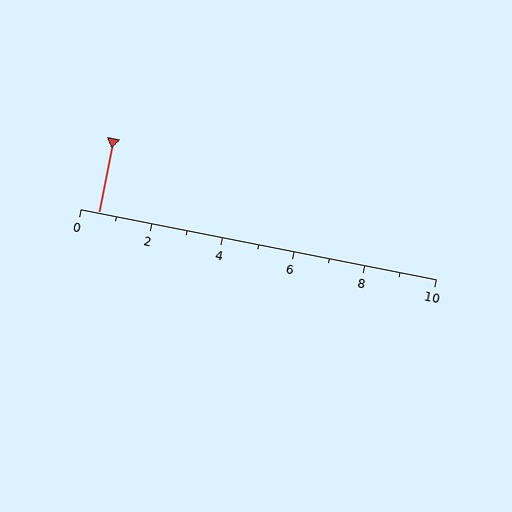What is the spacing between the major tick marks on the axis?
The major ticks are spaced 2 apart.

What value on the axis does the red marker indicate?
The marker indicates approximately 0.5.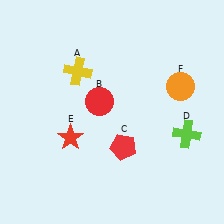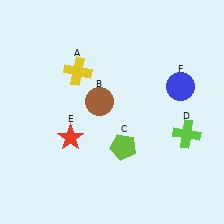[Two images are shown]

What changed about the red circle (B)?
In Image 1, B is red. In Image 2, it changed to brown.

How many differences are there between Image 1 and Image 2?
There are 3 differences between the two images.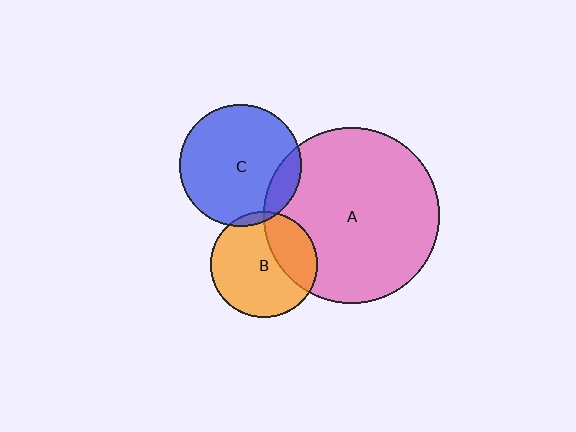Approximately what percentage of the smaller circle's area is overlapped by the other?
Approximately 5%.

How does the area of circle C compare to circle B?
Approximately 1.3 times.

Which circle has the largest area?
Circle A (pink).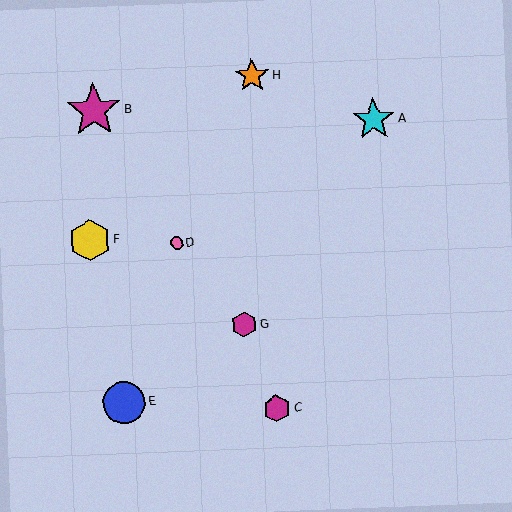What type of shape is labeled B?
Shape B is a magenta star.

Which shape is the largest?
The magenta star (labeled B) is the largest.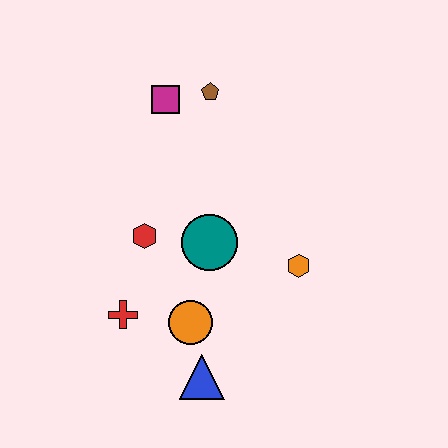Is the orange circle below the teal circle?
Yes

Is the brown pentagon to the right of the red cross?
Yes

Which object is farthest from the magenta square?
The blue triangle is farthest from the magenta square.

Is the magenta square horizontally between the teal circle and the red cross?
Yes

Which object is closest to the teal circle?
The red hexagon is closest to the teal circle.